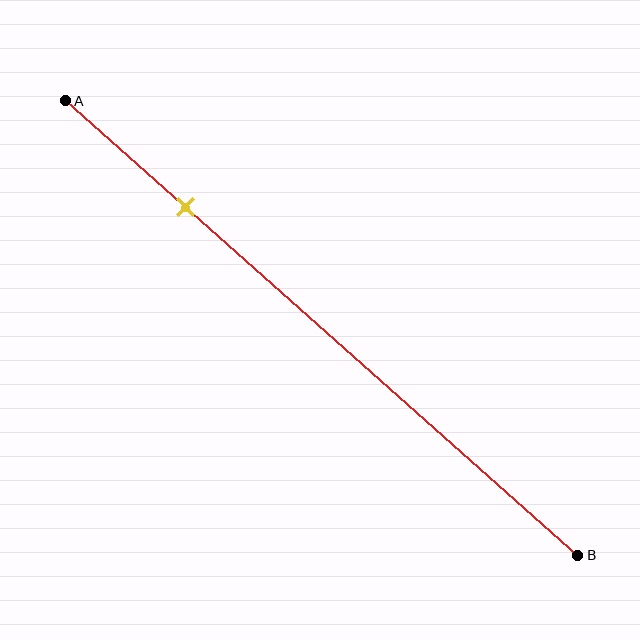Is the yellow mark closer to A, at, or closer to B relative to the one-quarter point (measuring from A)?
The yellow mark is approximately at the one-quarter point of segment AB.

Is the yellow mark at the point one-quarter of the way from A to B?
Yes, the mark is approximately at the one-quarter point.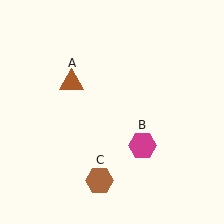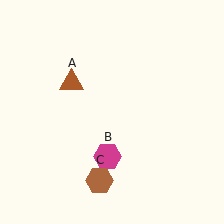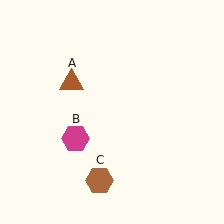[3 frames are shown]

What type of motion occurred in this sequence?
The magenta hexagon (object B) rotated clockwise around the center of the scene.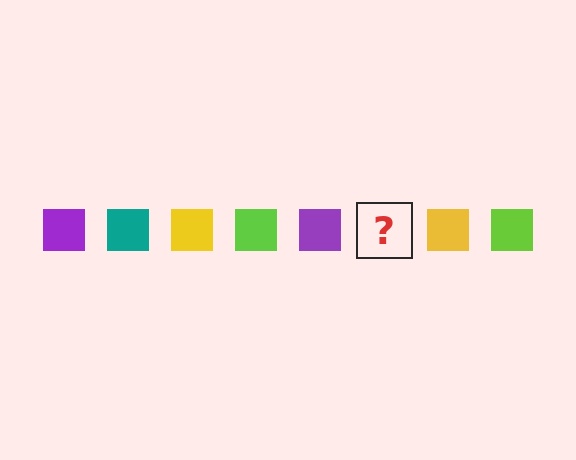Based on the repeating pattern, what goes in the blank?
The blank should be a teal square.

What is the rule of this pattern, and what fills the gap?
The rule is that the pattern cycles through purple, teal, yellow, lime squares. The gap should be filled with a teal square.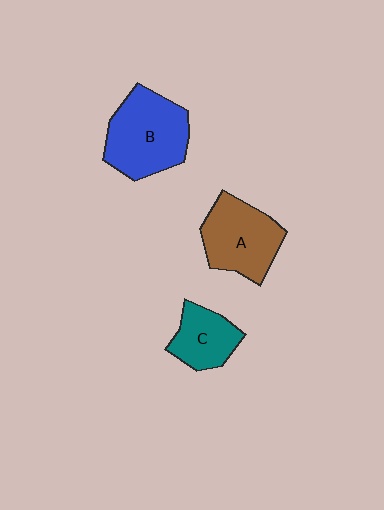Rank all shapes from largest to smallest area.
From largest to smallest: B (blue), A (brown), C (teal).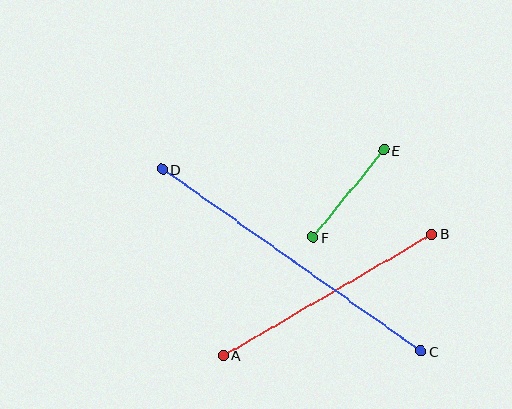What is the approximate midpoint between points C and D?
The midpoint is at approximately (292, 260) pixels.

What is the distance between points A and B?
The distance is approximately 242 pixels.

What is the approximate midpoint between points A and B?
The midpoint is at approximately (328, 295) pixels.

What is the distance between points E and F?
The distance is approximately 112 pixels.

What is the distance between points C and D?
The distance is approximately 316 pixels.